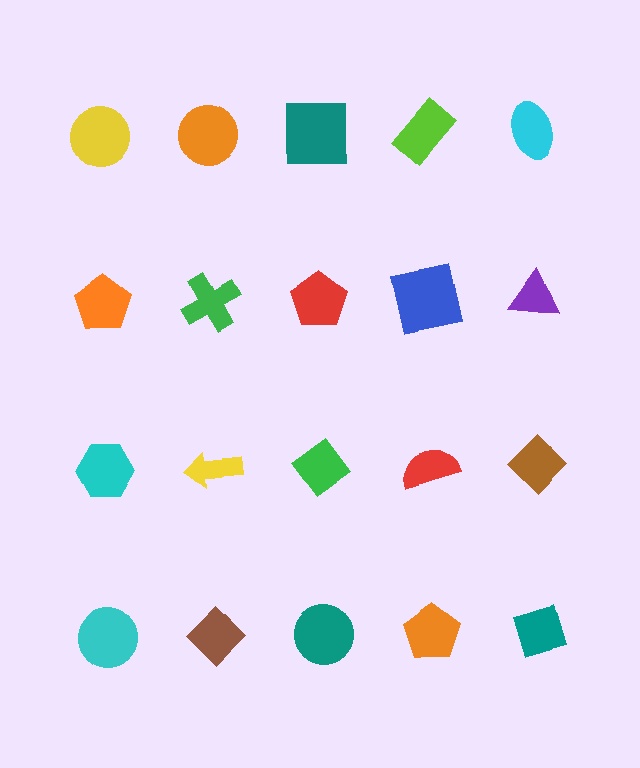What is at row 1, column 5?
A cyan ellipse.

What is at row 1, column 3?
A teal square.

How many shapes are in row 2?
5 shapes.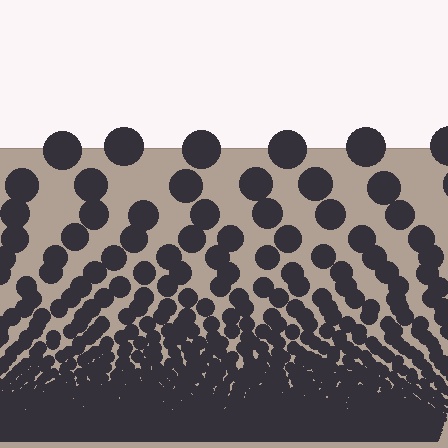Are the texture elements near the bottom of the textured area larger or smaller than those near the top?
Smaller. The gradient is inverted — elements near the bottom are smaller and denser.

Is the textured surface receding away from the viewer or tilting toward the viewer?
The surface appears to tilt toward the viewer. Texture elements get larger and sparser toward the top.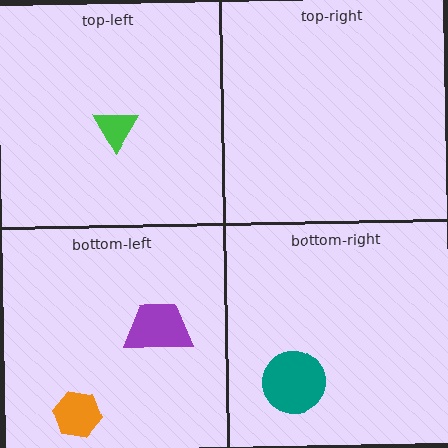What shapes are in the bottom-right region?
The teal circle.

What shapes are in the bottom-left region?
The orange hexagon, the purple trapezoid.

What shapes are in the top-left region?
The green triangle.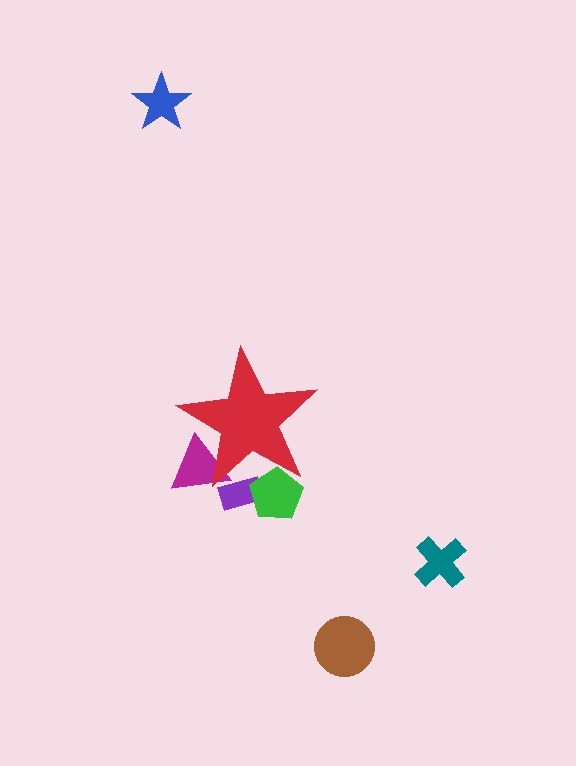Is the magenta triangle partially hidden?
Yes, the magenta triangle is partially hidden behind the red star.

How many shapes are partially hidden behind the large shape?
3 shapes are partially hidden.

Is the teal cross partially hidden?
No, the teal cross is fully visible.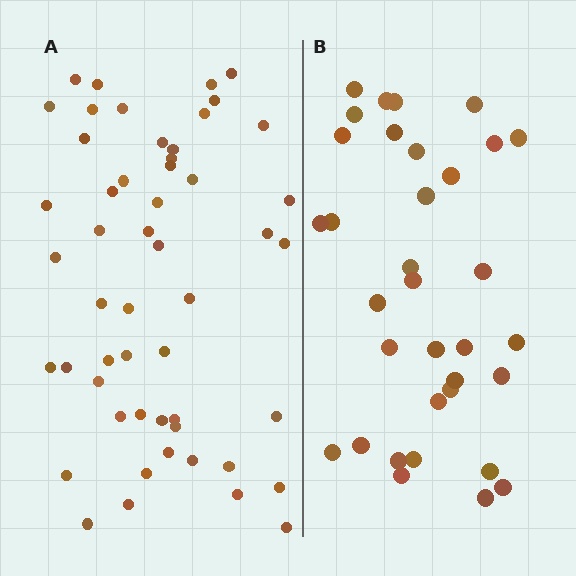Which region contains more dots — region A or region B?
Region A (the left region) has more dots.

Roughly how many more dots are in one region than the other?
Region A has approximately 20 more dots than region B.